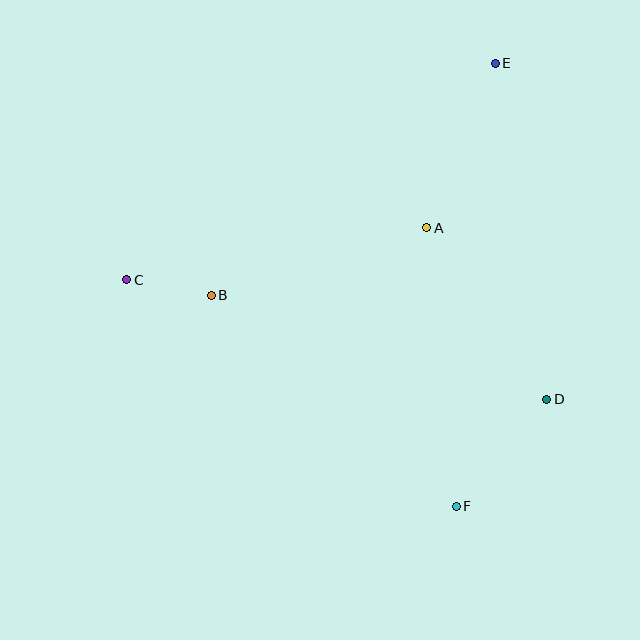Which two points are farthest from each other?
Points E and F are farthest from each other.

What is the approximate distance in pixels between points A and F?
The distance between A and F is approximately 281 pixels.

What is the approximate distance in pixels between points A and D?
The distance between A and D is approximately 209 pixels.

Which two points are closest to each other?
Points B and C are closest to each other.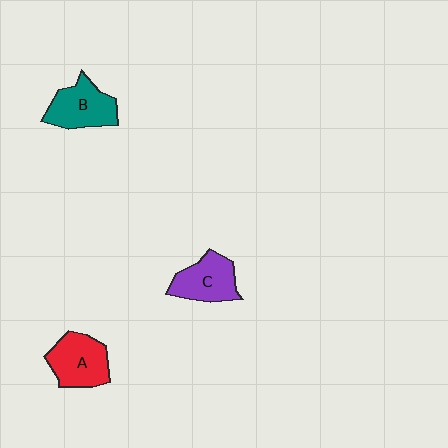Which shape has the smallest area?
Shape C (purple).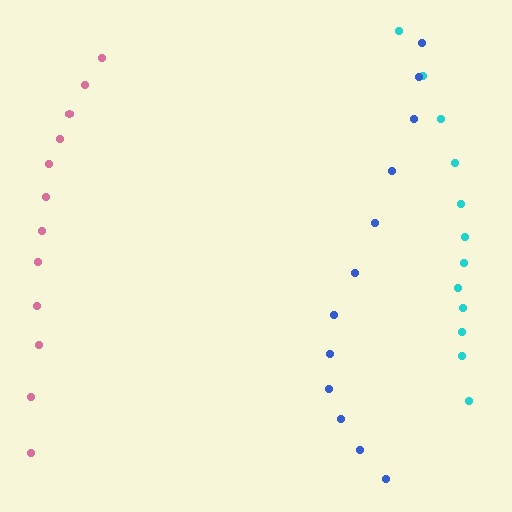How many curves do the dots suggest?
There are 3 distinct paths.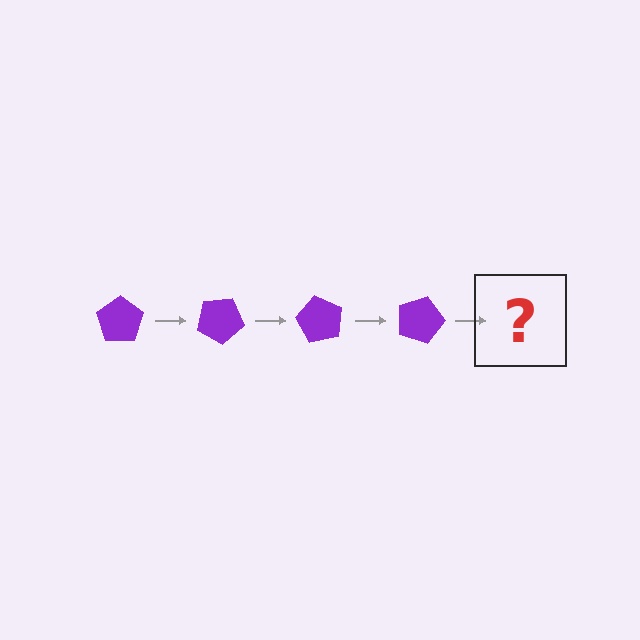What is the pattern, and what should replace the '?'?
The pattern is that the pentagon rotates 30 degrees each step. The '?' should be a purple pentagon rotated 120 degrees.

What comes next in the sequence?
The next element should be a purple pentagon rotated 120 degrees.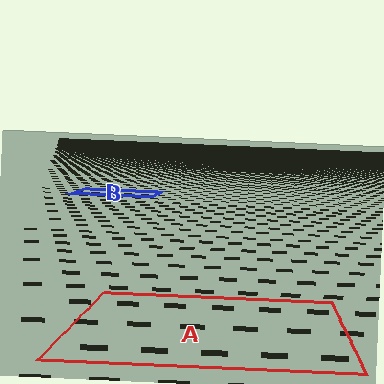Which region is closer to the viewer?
Region A is closer. The texture elements there are larger and more spread out.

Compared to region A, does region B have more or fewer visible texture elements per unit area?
Region B has more texture elements per unit area — they are packed more densely because it is farther away.